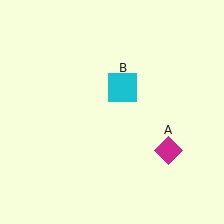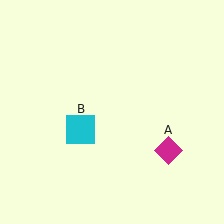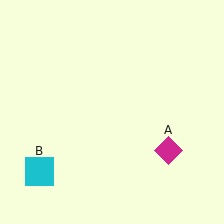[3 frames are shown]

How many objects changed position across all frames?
1 object changed position: cyan square (object B).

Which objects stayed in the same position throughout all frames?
Magenta diamond (object A) remained stationary.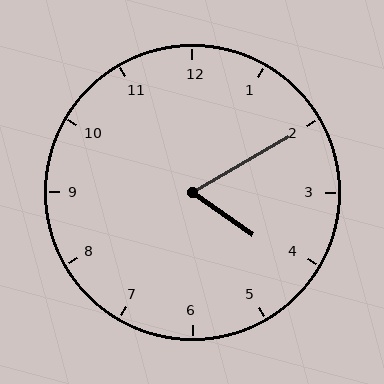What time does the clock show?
4:10.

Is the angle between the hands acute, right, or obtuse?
It is acute.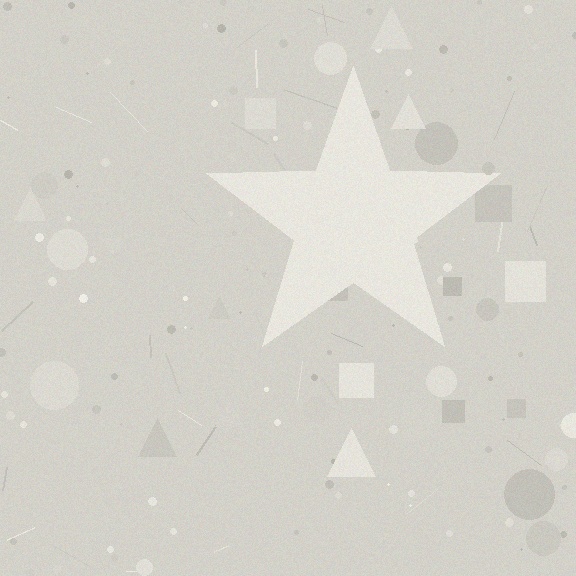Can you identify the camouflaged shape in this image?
The camouflaged shape is a star.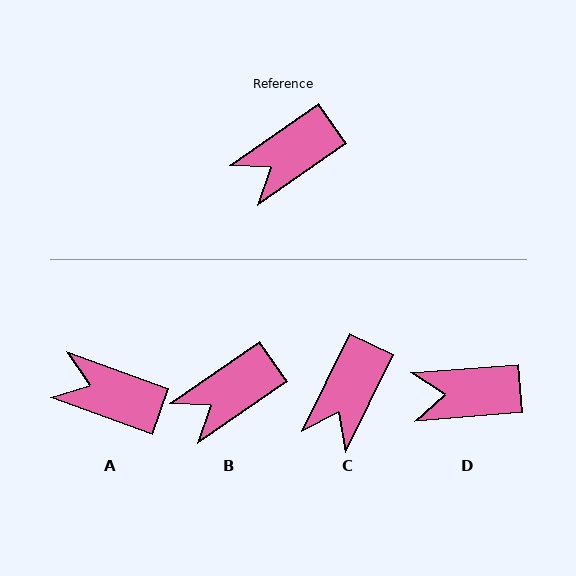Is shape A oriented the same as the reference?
No, it is off by about 54 degrees.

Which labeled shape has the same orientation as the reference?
B.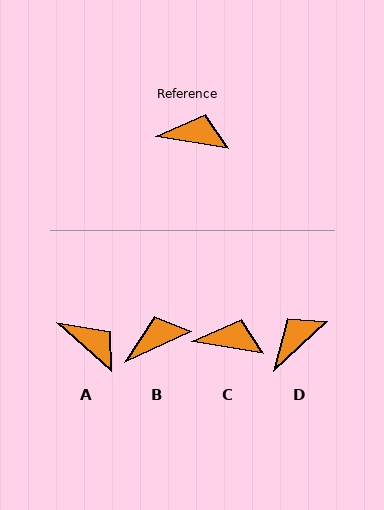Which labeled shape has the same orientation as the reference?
C.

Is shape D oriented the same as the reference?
No, it is off by about 52 degrees.